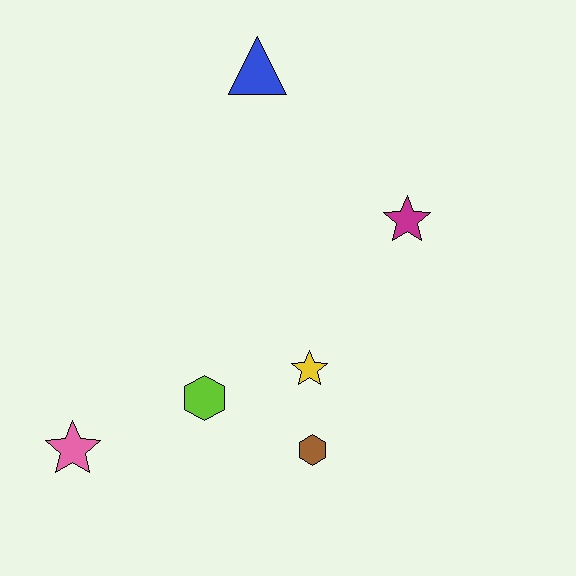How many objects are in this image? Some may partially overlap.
There are 6 objects.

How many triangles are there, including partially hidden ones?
There is 1 triangle.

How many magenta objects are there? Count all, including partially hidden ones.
There is 1 magenta object.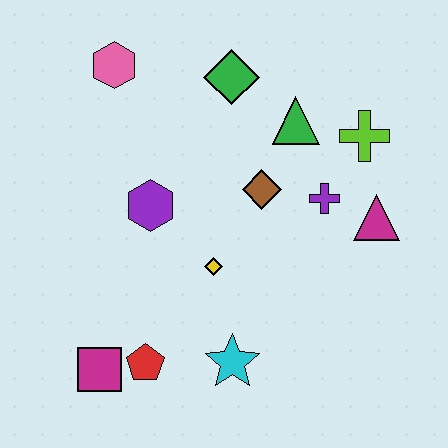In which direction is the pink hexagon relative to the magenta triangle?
The pink hexagon is to the left of the magenta triangle.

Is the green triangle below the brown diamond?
No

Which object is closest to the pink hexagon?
The green diamond is closest to the pink hexagon.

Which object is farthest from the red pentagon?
The lime cross is farthest from the red pentagon.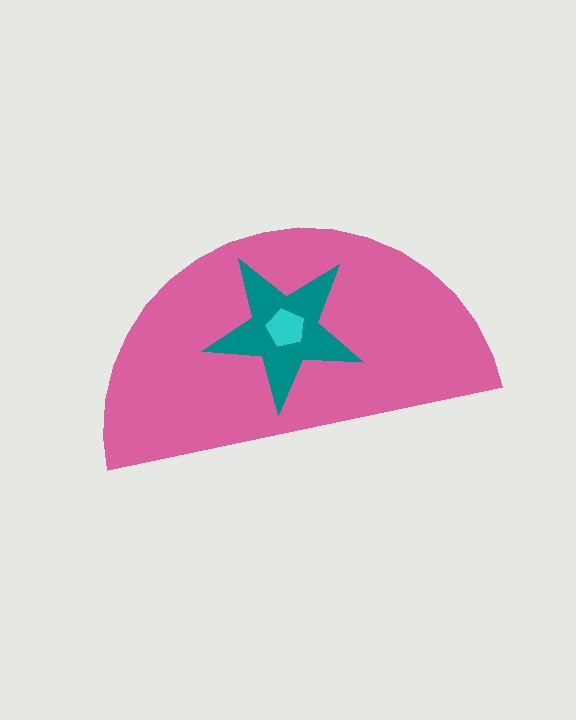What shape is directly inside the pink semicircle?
The teal star.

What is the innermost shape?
The cyan pentagon.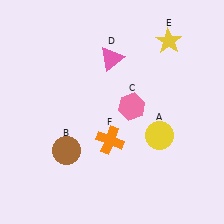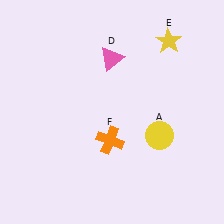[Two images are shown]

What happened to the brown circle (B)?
The brown circle (B) was removed in Image 2. It was in the bottom-left area of Image 1.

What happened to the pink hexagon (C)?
The pink hexagon (C) was removed in Image 2. It was in the top-right area of Image 1.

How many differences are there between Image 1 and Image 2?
There are 2 differences between the two images.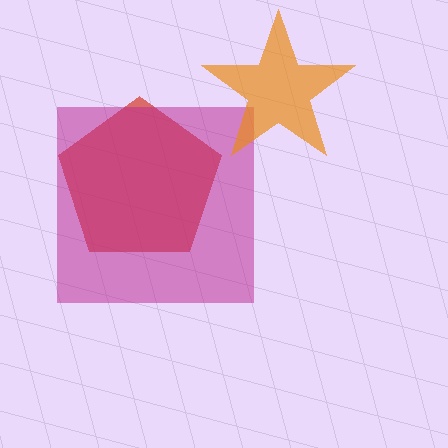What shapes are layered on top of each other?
The layered shapes are: a red pentagon, a magenta square, an orange star.